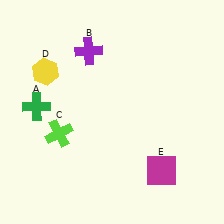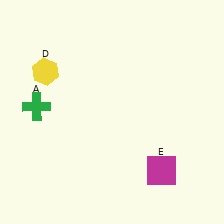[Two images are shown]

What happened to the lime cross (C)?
The lime cross (C) was removed in Image 2. It was in the bottom-left area of Image 1.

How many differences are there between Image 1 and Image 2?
There are 2 differences between the two images.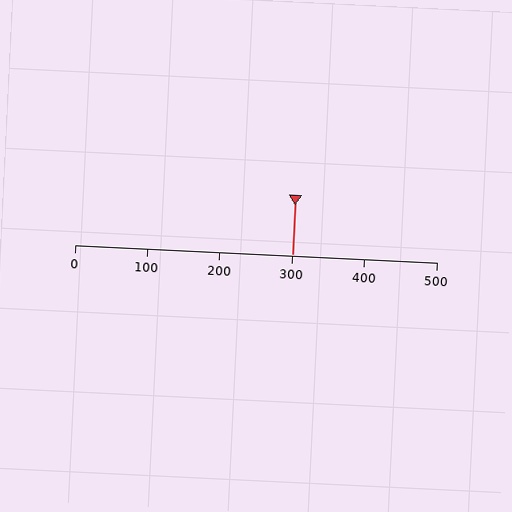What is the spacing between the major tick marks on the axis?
The major ticks are spaced 100 apart.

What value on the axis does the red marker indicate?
The marker indicates approximately 300.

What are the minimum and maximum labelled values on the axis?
The axis runs from 0 to 500.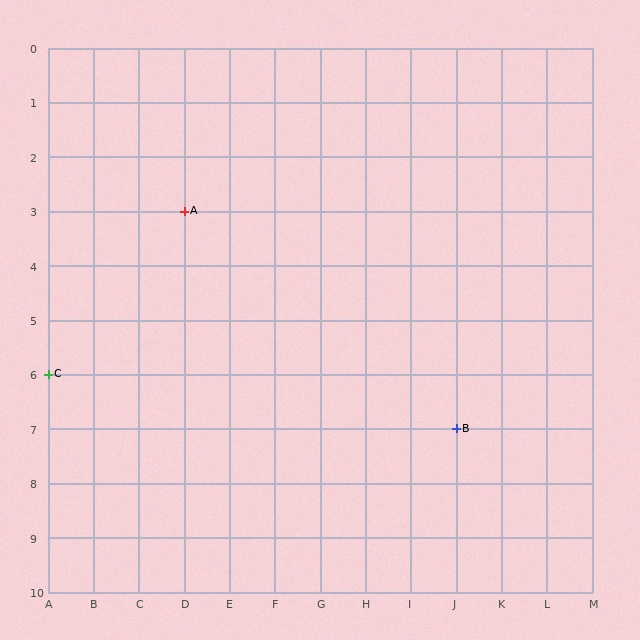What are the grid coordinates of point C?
Point C is at grid coordinates (A, 6).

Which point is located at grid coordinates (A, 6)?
Point C is at (A, 6).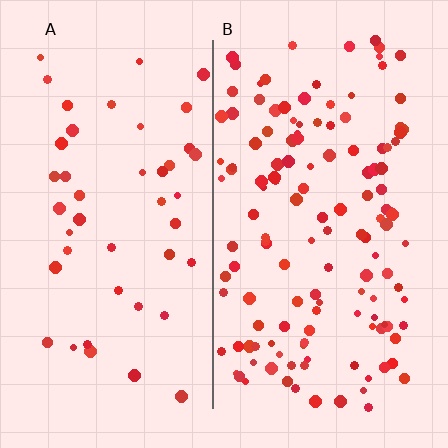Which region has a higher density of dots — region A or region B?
B (the right).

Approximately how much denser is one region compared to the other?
Approximately 3.1× — region B over region A.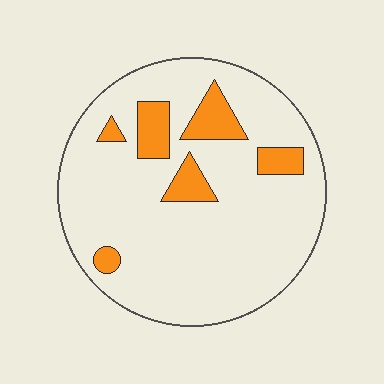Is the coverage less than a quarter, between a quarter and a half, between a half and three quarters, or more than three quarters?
Less than a quarter.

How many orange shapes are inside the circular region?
6.